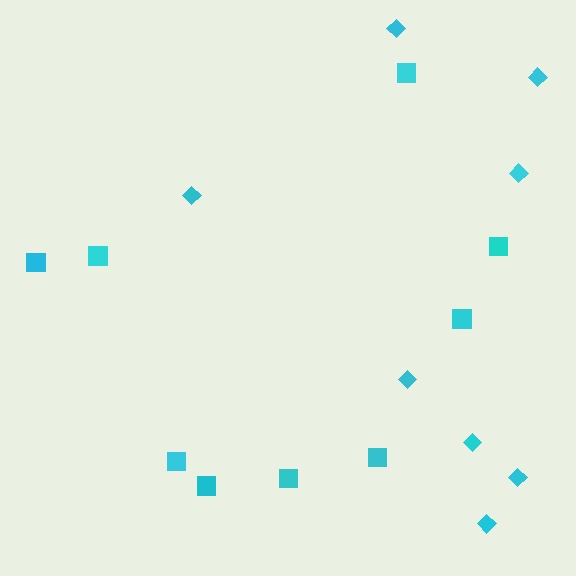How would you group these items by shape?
There are 2 groups: one group of diamonds (8) and one group of squares (9).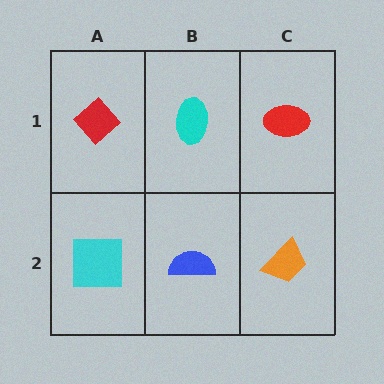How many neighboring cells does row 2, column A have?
2.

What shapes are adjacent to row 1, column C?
An orange trapezoid (row 2, column C), a cyan ellipse (row 1, column B).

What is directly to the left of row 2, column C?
A blue semicircle.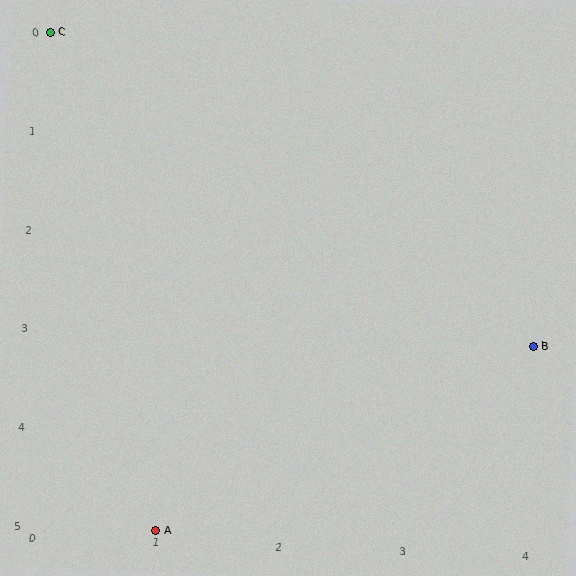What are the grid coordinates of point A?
Point A is at grid coordinates (1, 5).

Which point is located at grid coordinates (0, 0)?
Point C is at (0, 0).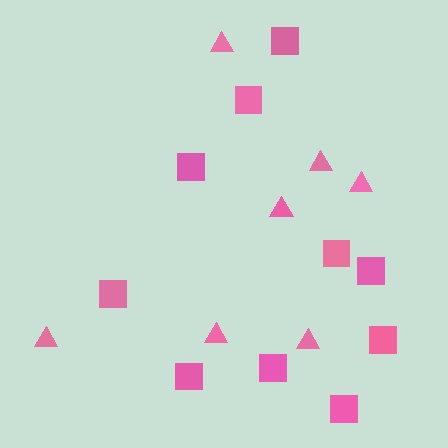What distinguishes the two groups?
There are 2 groups: one group of triangles (7) and one group of squares (10).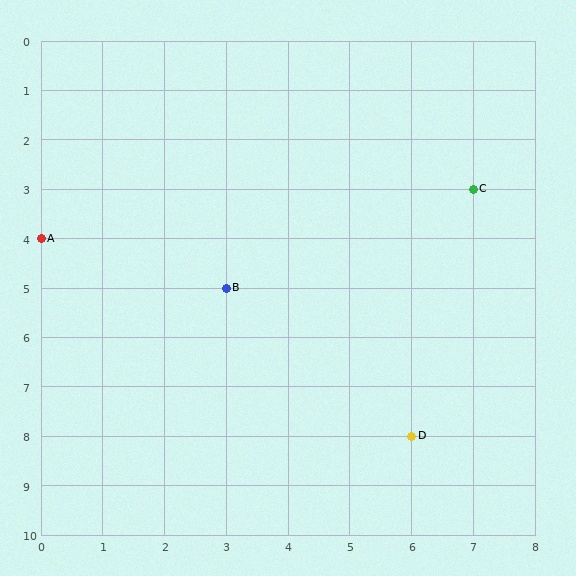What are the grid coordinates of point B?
Point B is at grid coordinates (3, 5).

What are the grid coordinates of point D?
Point D is at grid coordinates (6, 8).